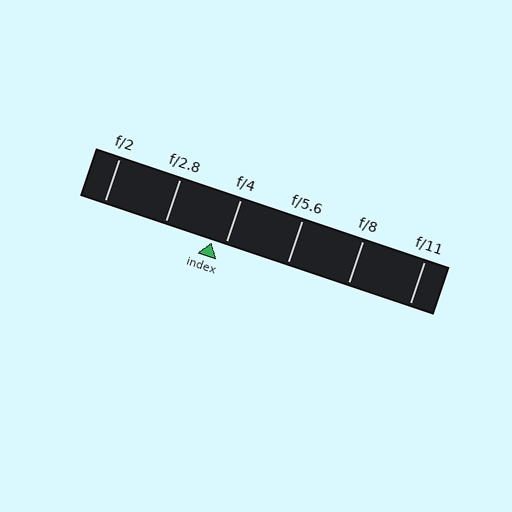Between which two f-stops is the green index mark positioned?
The index mark is between f/2.8 and f/4.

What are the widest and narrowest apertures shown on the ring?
The widest aperture shown is f/2 and the narrowest is f/11.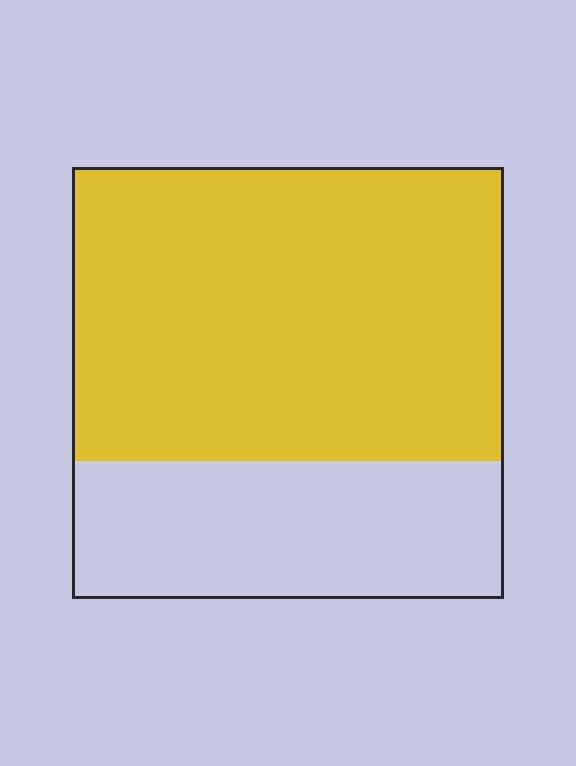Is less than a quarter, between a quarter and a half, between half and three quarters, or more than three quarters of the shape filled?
Between half and three quarters.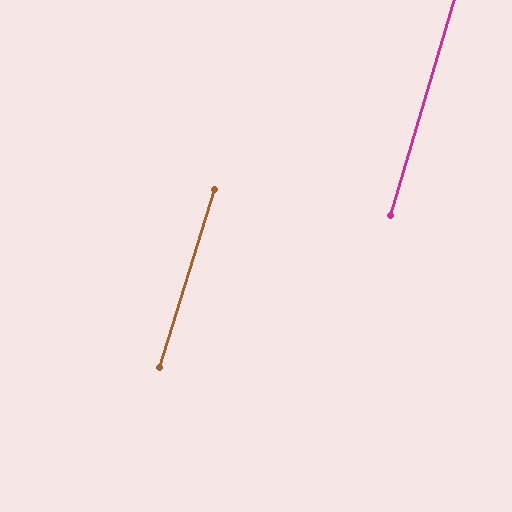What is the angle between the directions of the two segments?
Approximately 1 degree.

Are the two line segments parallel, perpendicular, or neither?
Parallel — their directions differ by only 0.8°.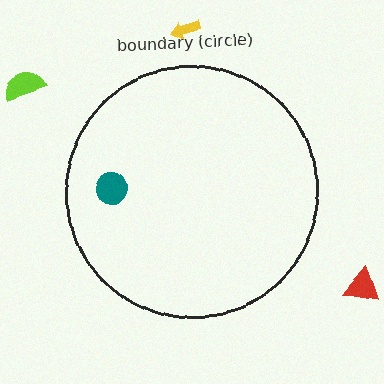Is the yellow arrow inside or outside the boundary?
Outside.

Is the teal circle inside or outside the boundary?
Inside.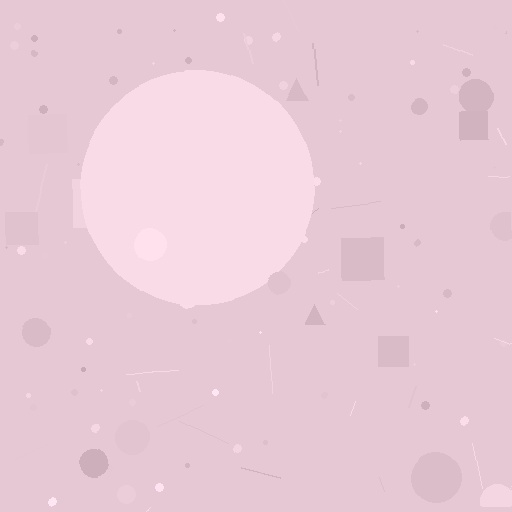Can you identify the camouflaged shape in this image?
The camouflaged shape is a circle.